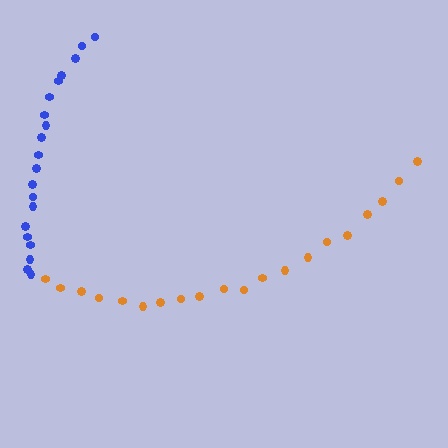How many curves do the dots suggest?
There are 2 distinct paths.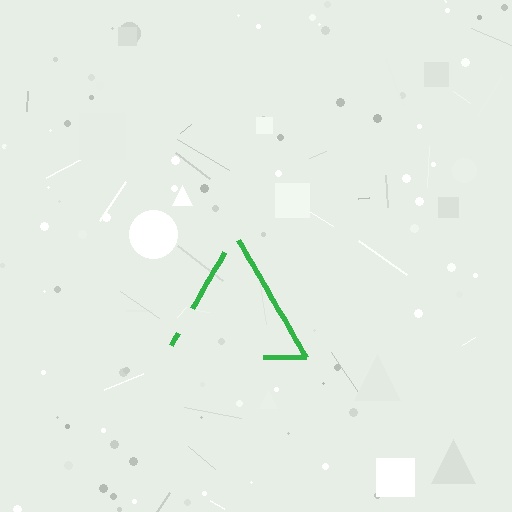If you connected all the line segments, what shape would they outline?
They would outline a triangle.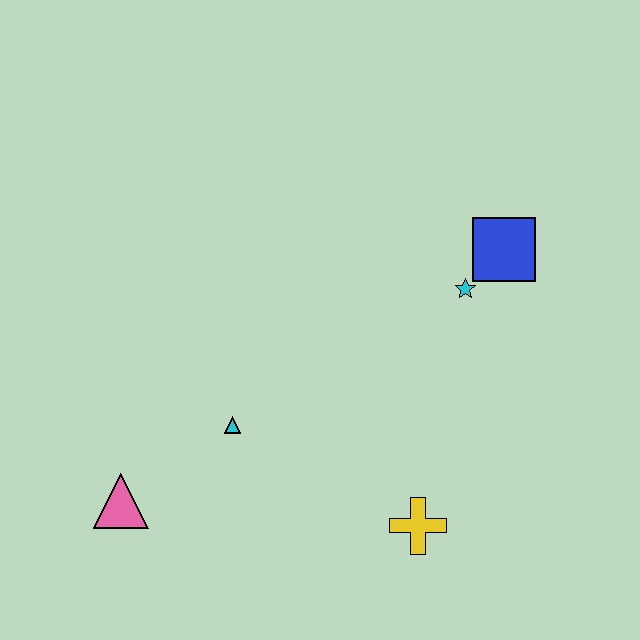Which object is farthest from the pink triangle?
The blue square is farthest from the pink triangle.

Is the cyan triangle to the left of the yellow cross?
Yes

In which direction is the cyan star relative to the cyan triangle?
The cyan star is to the right of the cyan triangle.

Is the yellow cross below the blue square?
Yes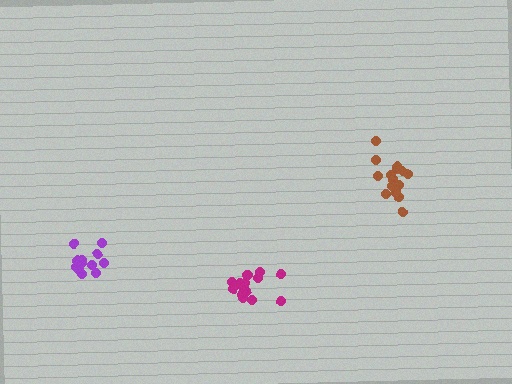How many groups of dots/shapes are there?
There are 3 groups.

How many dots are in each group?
Group 1: 14 dots, Group 2: 16 dots, Group 3: 12 dots (42 total).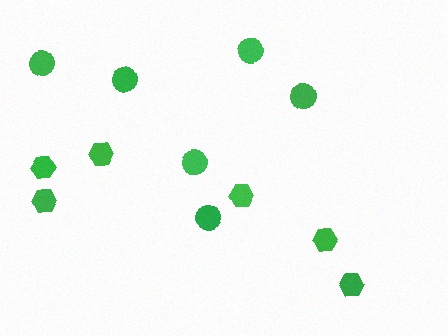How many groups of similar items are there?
There are 2 groups: one group of hexagons (6) and one group of circles (6).